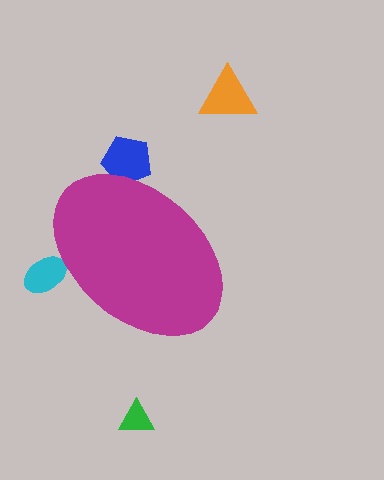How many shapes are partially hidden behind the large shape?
2 shapes are partially hidden.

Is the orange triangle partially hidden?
No, the orange triangle is fully visible.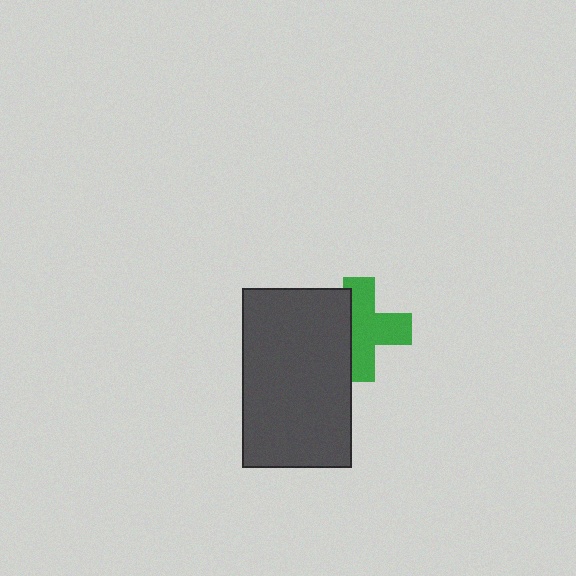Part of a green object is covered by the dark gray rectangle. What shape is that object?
It is a cross.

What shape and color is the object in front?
The object in front is a dark gray rectangle.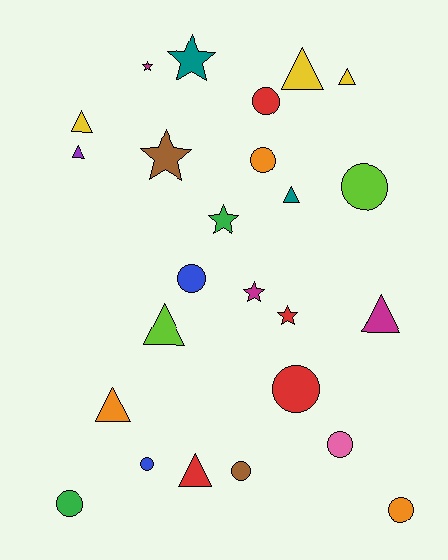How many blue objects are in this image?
There are 2 blue objects.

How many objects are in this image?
There are 25 objects.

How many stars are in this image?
There are 6 stars.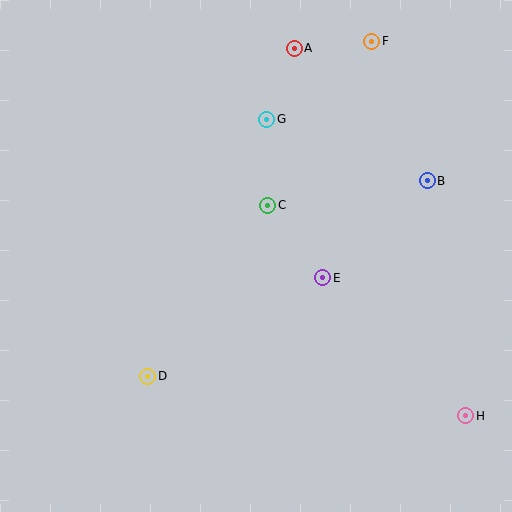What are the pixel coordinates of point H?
Point H is at (466, 416).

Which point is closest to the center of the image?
Point C at (268, 205) is closest to the center.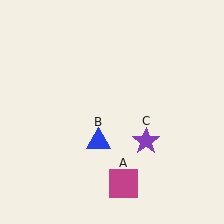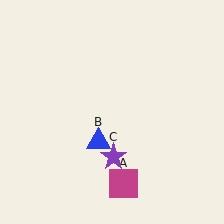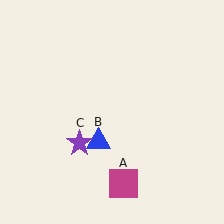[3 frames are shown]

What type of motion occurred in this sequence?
The purple star (object C) rotated clockwise around the center of the scene.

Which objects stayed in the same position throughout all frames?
Magenta square (object A) and blue triangle (object B) remained stationary.